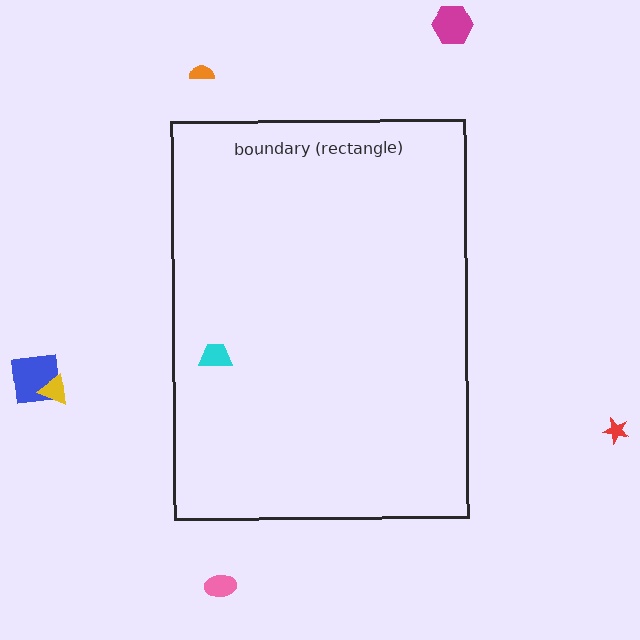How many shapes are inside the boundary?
1 inside, 6 outside.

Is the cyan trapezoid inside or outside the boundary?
Inside.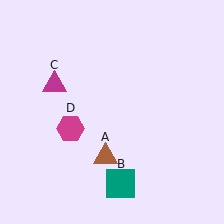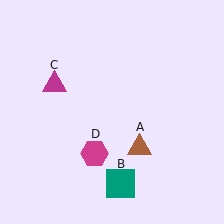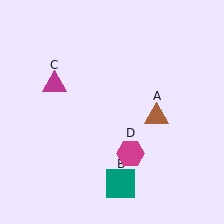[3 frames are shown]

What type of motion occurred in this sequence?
The brown triangle (object A), magenta hexagon (object D) rotated counterclockwise around the center of the scene.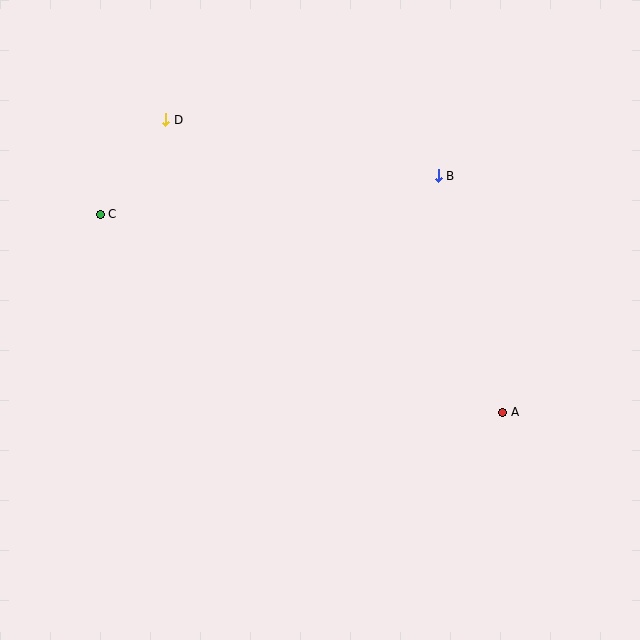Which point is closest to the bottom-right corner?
Point A is closest to the bottom-right corner.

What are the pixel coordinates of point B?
Point B is at (438, 176).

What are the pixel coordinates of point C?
Point C is at (100, 214).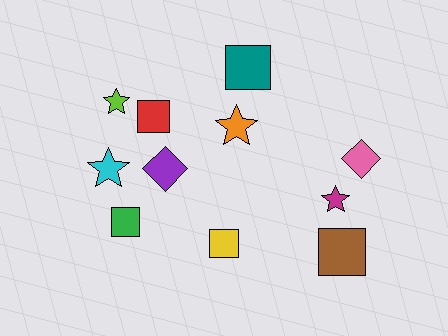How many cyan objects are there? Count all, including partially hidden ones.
There is 1 cyan object.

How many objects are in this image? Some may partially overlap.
There are 11 objects.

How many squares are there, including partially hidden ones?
There are 5 squares.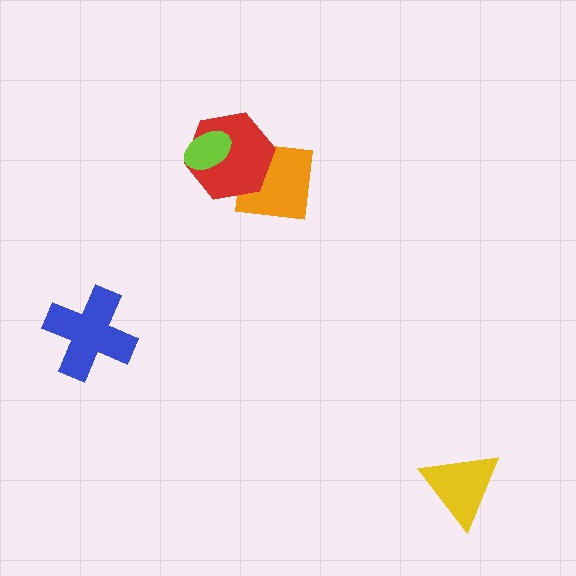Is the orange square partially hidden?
Yes, it is partially covered by another shape.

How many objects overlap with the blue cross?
0 objects overlap with the blue cross.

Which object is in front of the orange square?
The red hexagon is in front of the orange square.